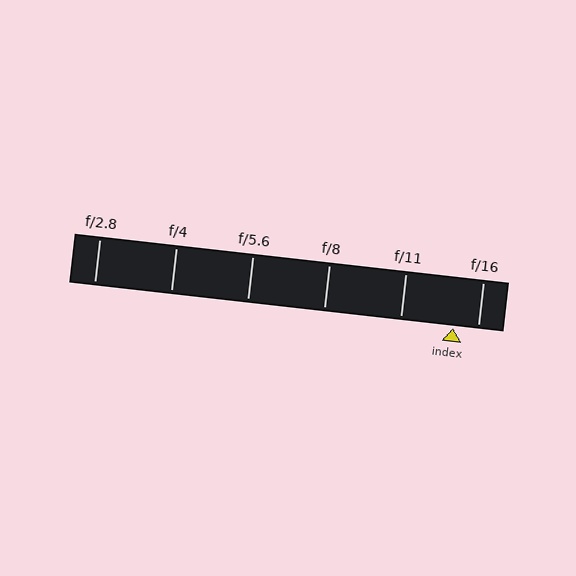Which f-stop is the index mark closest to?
The index mark is closest to f/16.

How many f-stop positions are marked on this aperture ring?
There are 6 f-stop positions marked.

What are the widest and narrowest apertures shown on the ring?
The widest aperture shown is f/2.8 and the narrowest is f/16.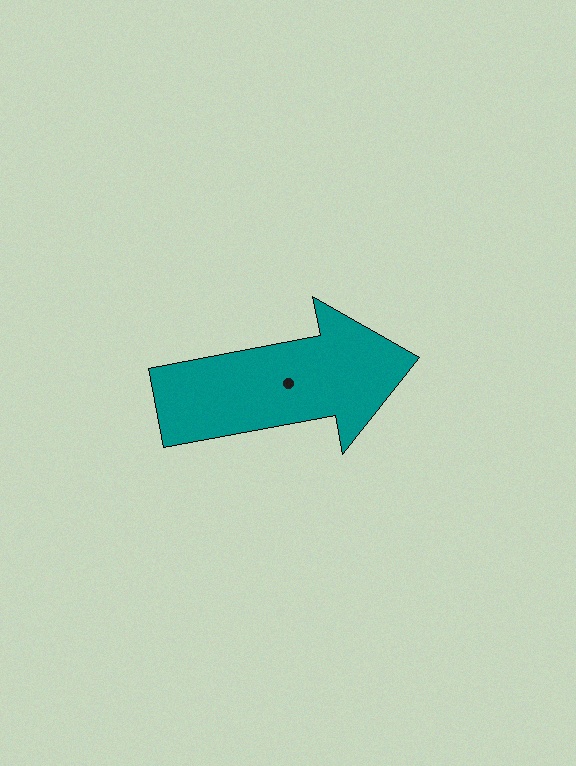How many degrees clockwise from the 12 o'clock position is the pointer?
Approximately 79 degrees.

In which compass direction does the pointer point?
East.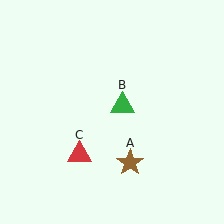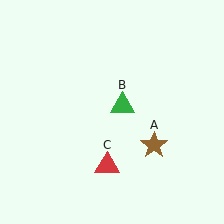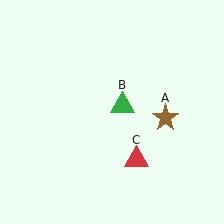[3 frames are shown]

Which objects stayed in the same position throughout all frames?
Green triangle (object B) remained stationary.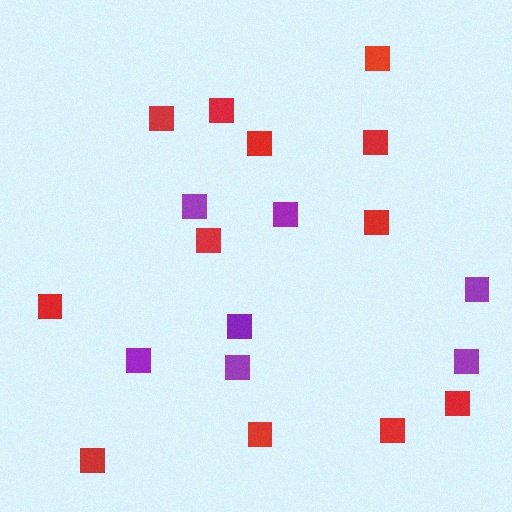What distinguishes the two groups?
There are 2 groups: one group of purple squares (7) and one group of red squares (12).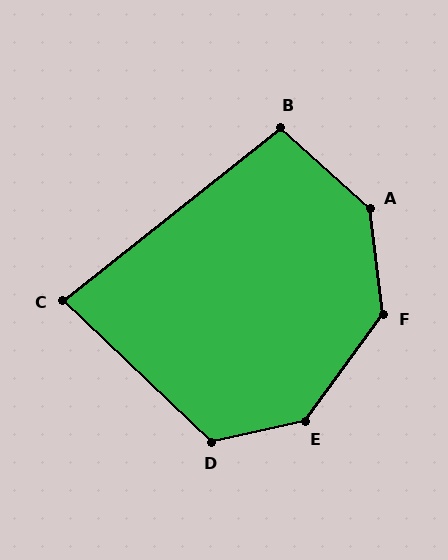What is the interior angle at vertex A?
Approximately 139 degrees (obtuse).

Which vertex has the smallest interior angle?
C, at approximately 82 degrees.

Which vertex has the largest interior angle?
E, at approximately 139 degrees.